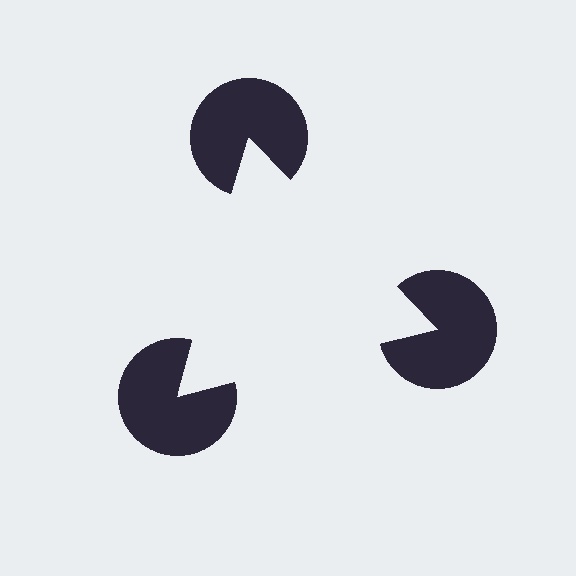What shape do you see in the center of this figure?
An illusory triangle — its edges are inferred from the aligned wedge cuts in the pac-man discs, not physically drawn.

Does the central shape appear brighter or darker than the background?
It typically appears slightly brighter than the background, even though no actual brightness change is drawn.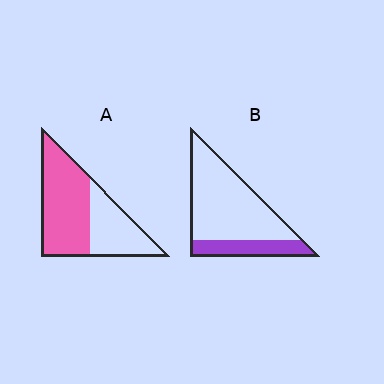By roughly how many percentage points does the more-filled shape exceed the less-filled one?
By roughly 35 percentage points (A over B).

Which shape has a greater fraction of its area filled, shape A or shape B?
Shape A.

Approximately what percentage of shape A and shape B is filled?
A is approximately 60% and B is approximately 25%.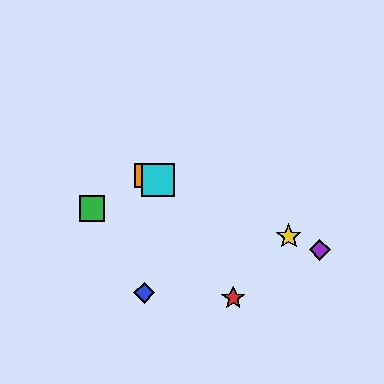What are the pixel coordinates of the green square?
The green square is at (92, 209).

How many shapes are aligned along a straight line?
4 shapes (the yellow star, the purple diamond, the orange square, the cyan square) are aligned along a straight line.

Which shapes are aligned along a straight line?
The yellow star, the purple diamond, the orange square, the cyan square are aligned along a straight line.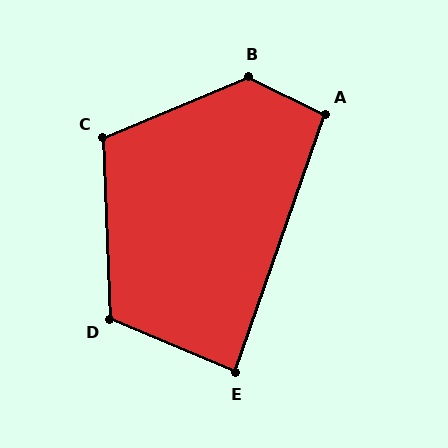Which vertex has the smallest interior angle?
E, at approximately 86 degrees.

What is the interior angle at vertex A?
Approximately 97 degrees (obtuse).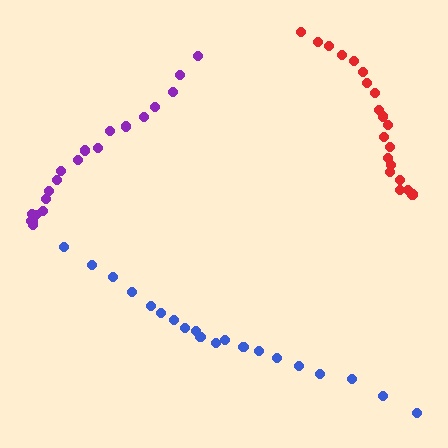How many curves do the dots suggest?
There are 3 distinct paths.